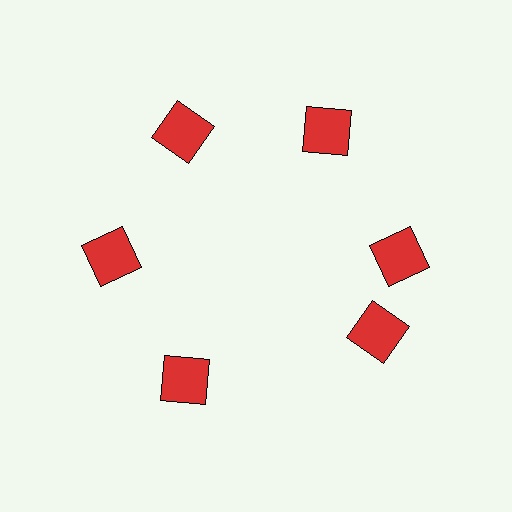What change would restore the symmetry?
The symmetry would be restored by rotating it back into even spacing with its neighbors so that all 6 squares sit at equal angles and equal distance from the center.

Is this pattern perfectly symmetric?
No. The 6 red squares are arranged in a ring, but one element near the 5 o'clock position is rotated out of alignment along the ring, breaking the 6-fold rotational symmetry.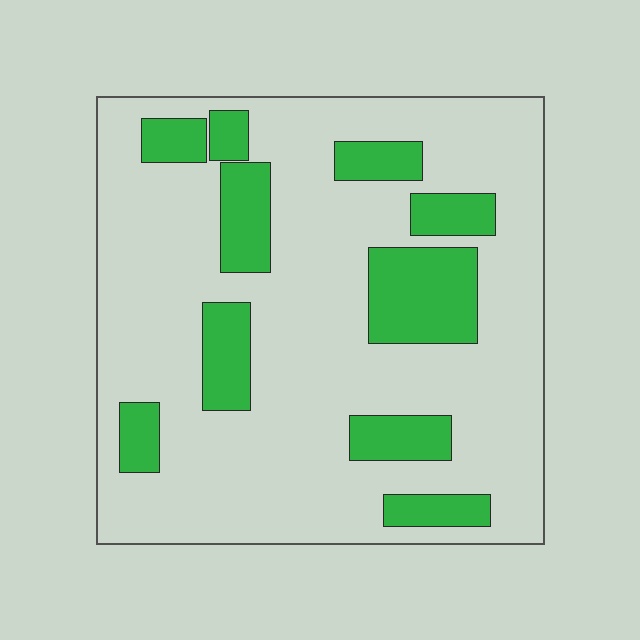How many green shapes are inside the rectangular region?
10.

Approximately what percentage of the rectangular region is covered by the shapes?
Approximately 20%.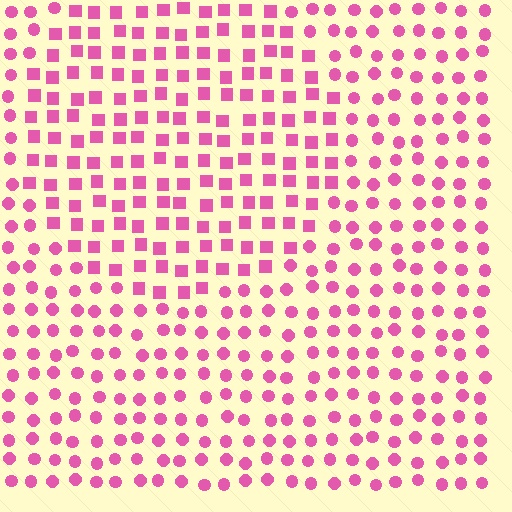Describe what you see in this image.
The image is filled with small pink elements arranged in a uniform grid. A circle-shaped region contains squares, while the surrounding area contains circles. The boundary is defined purely by the change in element shape.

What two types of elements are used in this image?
The image uses squares inside the circle region and circles outside it.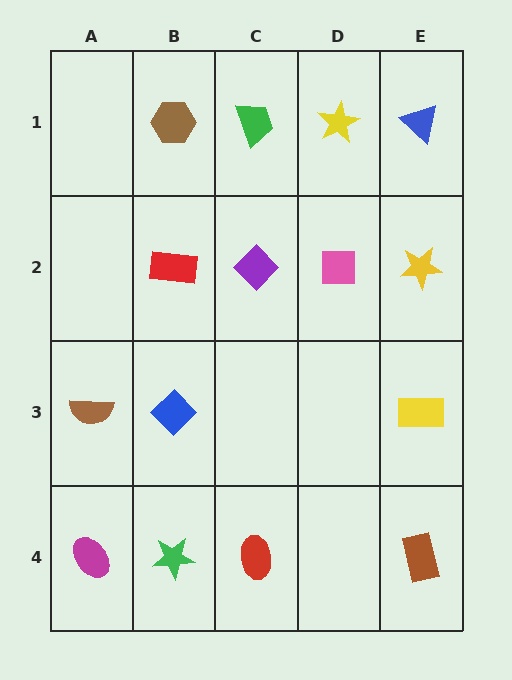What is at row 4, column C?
A red ellipse.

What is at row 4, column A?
A magenta ellipse.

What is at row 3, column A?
A brown semicircle.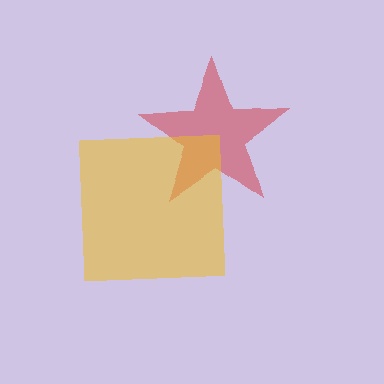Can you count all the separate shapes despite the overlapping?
Yes, there are 2 separate shapes.